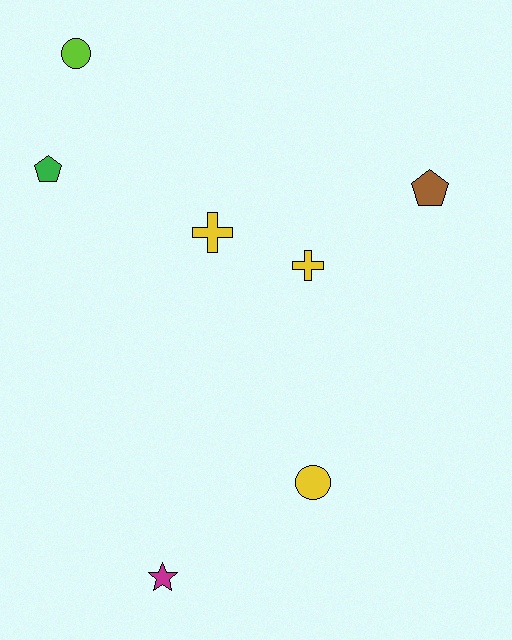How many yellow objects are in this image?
There are 3 yellow objects.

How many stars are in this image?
There is 1 star.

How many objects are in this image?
There are 7 objects.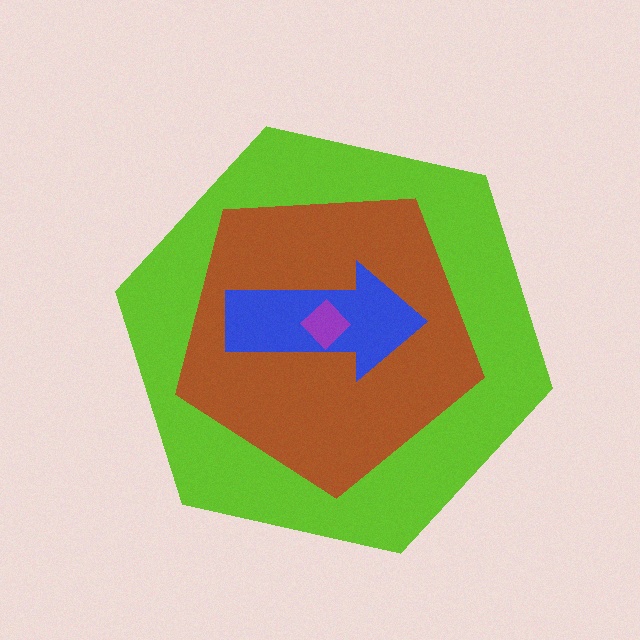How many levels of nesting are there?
4.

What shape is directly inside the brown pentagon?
The blue arrow.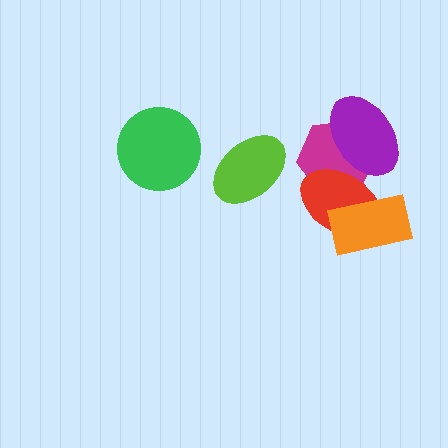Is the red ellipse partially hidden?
Yes, it is partially covered by another shape.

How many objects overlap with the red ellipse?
3 objects overlap with the red ellipse.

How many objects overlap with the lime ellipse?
0 objects overlap with the lime ellipse.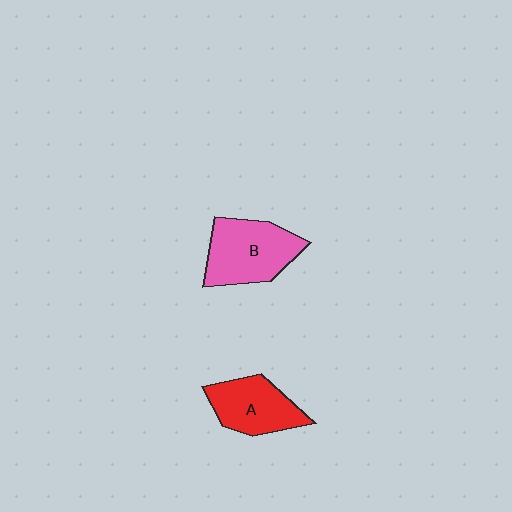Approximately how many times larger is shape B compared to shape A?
Approximately 1.2 times.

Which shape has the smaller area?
Shape A (red).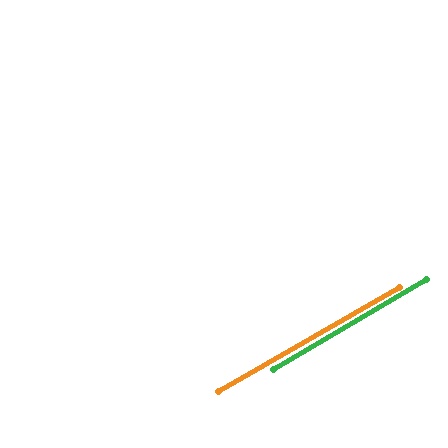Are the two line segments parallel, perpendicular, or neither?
Parallel — their directions differ by only 0.7°.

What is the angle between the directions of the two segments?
Approximately 1 degree.